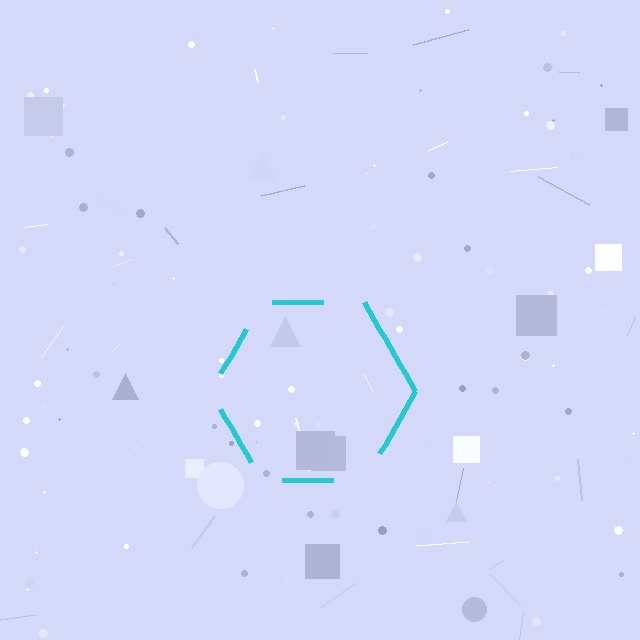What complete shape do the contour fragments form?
The contour fragments form a hexagon.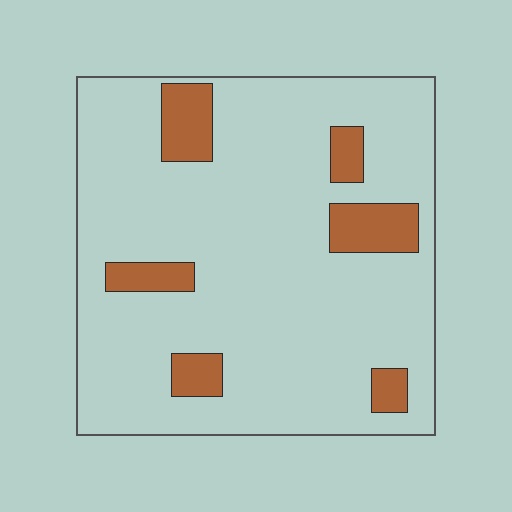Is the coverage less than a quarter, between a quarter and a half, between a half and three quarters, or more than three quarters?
Less than a quarter.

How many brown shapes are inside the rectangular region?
6.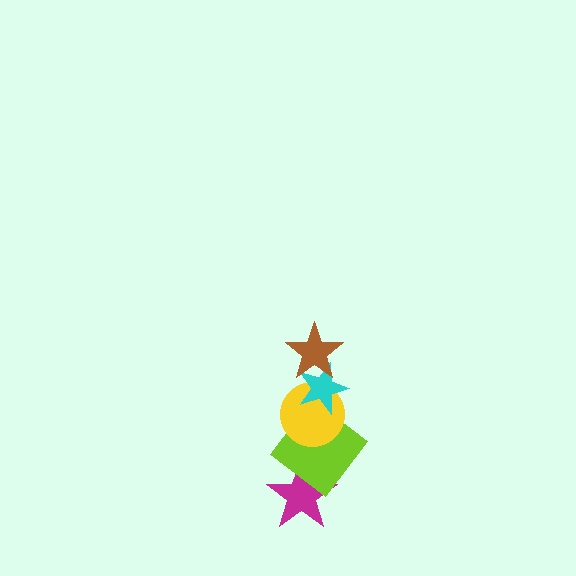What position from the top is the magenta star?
The magenta star is 5th from the top.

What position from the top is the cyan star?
The cyan star is 2nd from the top.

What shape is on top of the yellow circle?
The cyan star is on top of the yellow circle.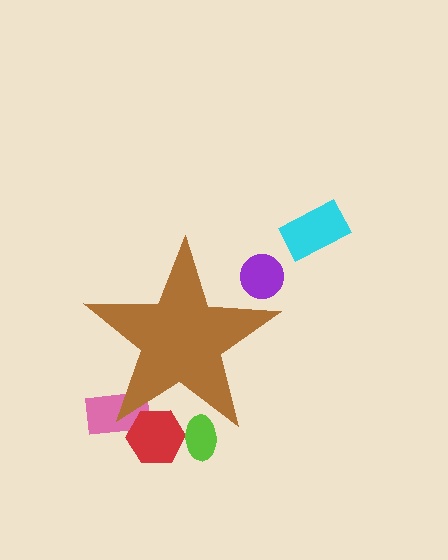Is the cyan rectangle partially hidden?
No, the cyan rectangle is fully visible.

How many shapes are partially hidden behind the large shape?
4 shapes are partially hidden.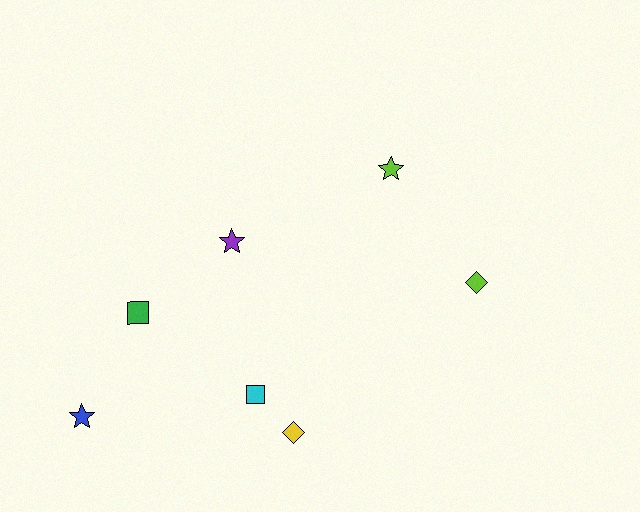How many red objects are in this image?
There are no red objects.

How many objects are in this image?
There are 7 objects.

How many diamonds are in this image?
There are 2 diamonds.